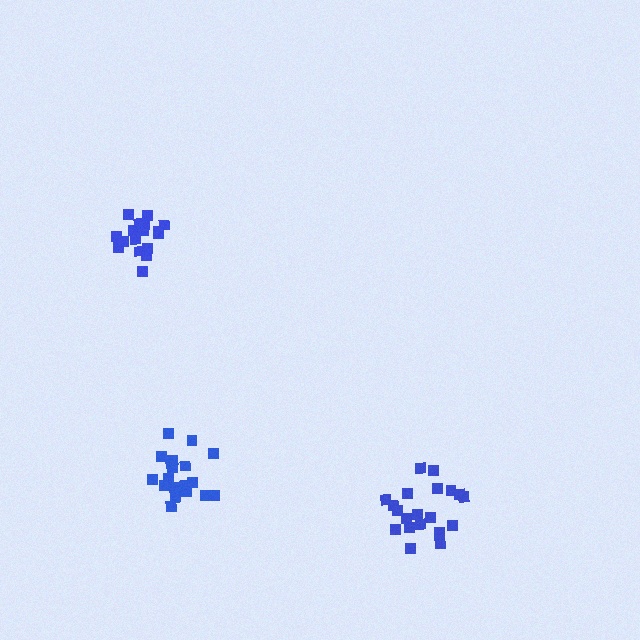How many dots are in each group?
Group 1: 20 dots, Group 2: 18 dots, Group 3: 21 dots (59 total).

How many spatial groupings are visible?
There are 3 spatial groupings.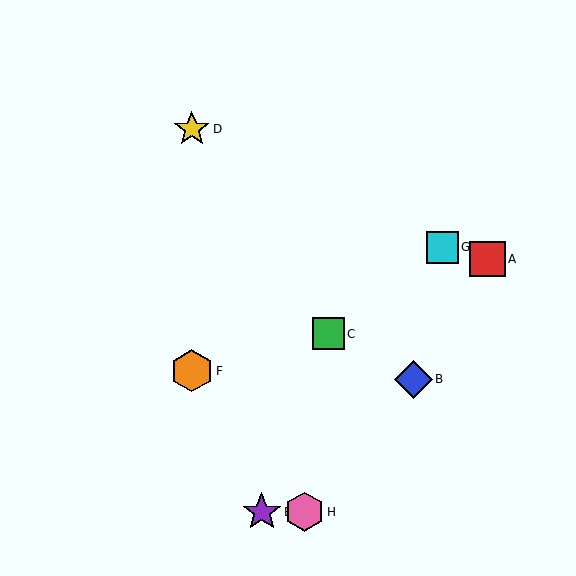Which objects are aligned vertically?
Objects D, F are aligned vertically.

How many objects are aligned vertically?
2 objects (D, F) are aligned vertically.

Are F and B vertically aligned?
No, F is at x≈192 and B is at x≈413.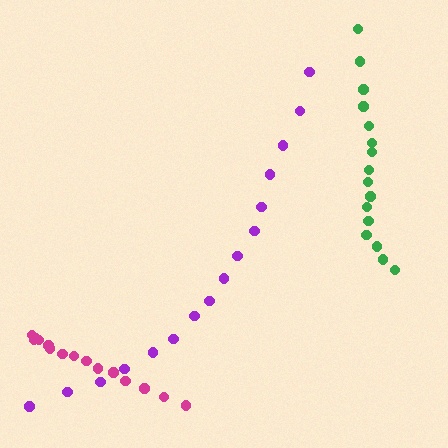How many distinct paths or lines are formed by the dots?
There are 3 distinct paths.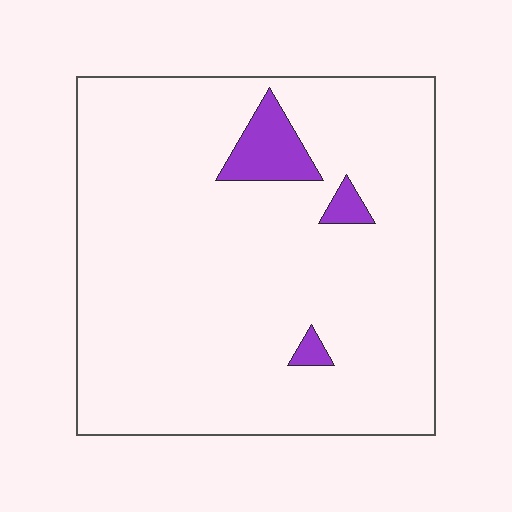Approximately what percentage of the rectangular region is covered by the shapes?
Approximately 5%.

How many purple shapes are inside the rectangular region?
3.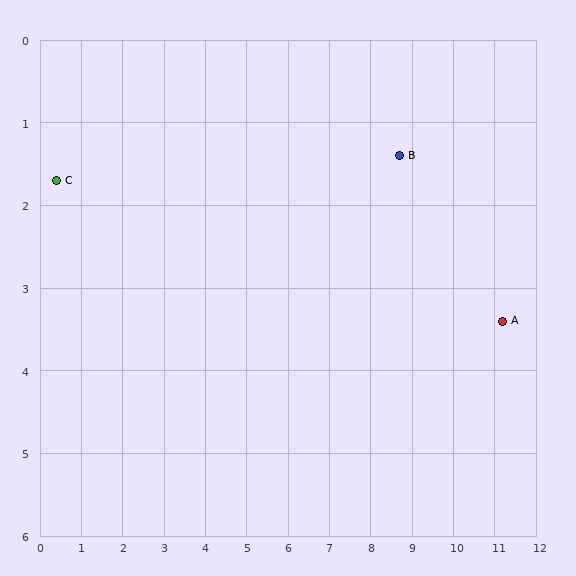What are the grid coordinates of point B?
Point B is at approximately (8.7, 1.4).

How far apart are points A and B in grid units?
Points A and B are about 3.2 grid units apart.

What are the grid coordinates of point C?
Point C is at approximately (0.4, 1.7).